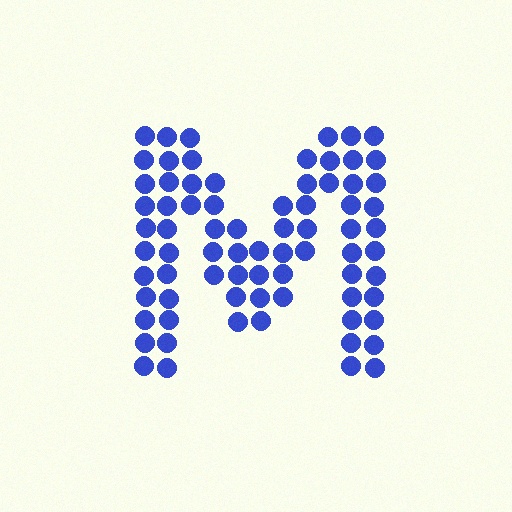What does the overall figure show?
The overall figure shows the letter M.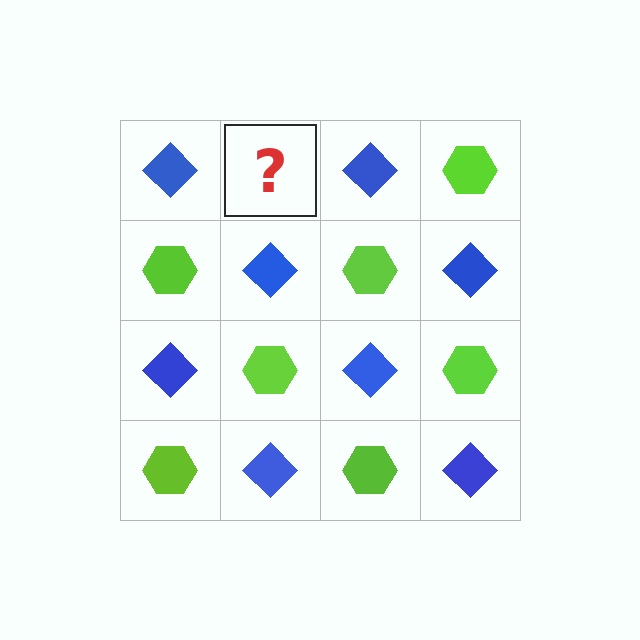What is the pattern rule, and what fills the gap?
The rule is that it alternates blue diamond and lime hexagon in a checkerboard pattern. The gap should be filled with a lime hexagon.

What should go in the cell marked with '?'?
The missing cell should contain a lime hexagon.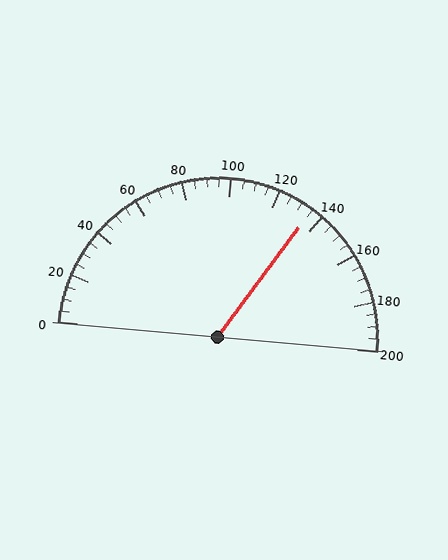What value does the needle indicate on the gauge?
The needle indicates approximately 135.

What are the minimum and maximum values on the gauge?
The gauge ranges from 0 to 200.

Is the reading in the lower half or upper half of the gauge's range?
The reading is in the upper half of the range (0 to 200).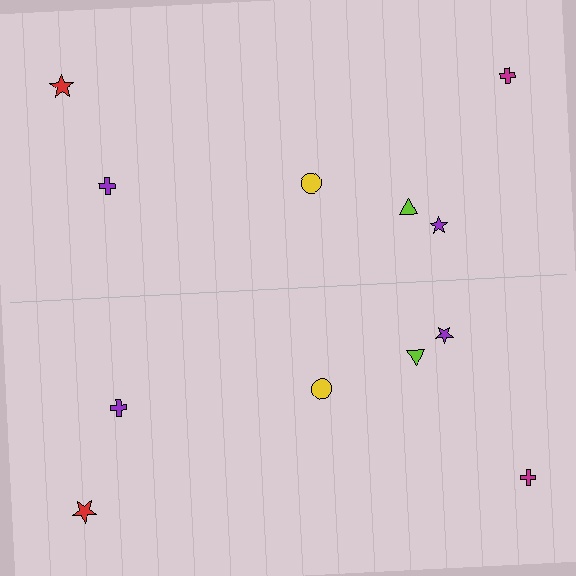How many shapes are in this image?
There are 12 shapes in this image.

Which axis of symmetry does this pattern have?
The pattern has a horizontal axis of symmetry running through the center of the image.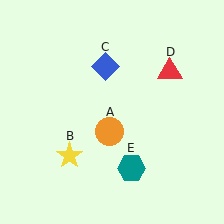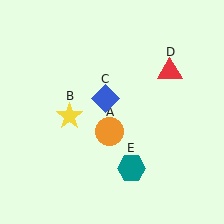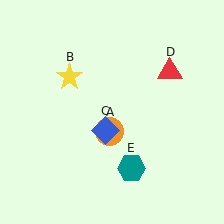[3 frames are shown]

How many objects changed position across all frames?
2 objects changed position: yellow star (object B), blue diamond (object C).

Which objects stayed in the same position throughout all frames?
Orange circle (object A) and red triangle (object D) and teal hexagon (object E) remained stationary.